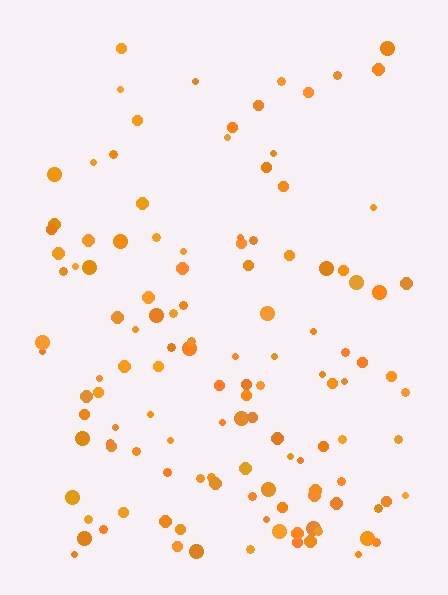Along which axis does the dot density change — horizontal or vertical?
Vertical.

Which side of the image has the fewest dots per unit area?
The top.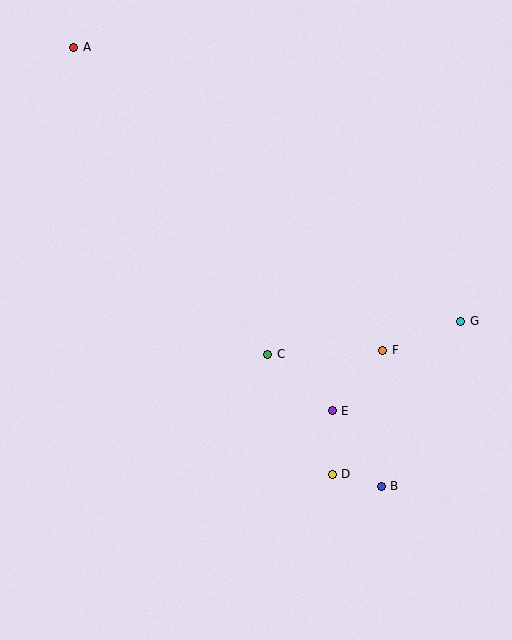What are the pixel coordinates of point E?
Point E is at (332, 411).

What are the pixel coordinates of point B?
Point B is at (381, 486).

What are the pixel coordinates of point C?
Point C is at (268, 354).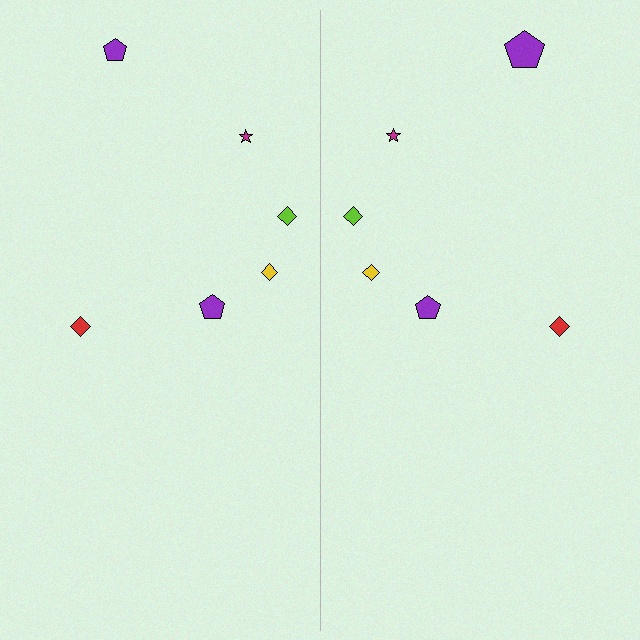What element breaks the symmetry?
The purple pentagon on the right side has a different size than its mirror counterpart.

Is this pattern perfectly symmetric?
No, the pattern is not perfectly symmetric. The purple pentagon on the right side has a different size than its mirror counterpart.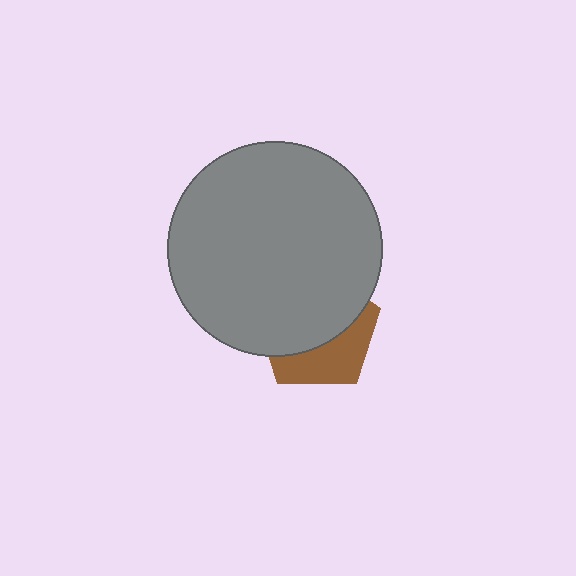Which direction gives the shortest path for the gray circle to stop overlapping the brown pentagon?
Moving up gives the shortest separation.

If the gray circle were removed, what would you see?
You would see the complete brown pentagon.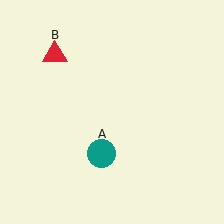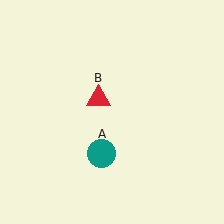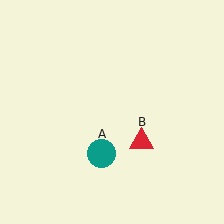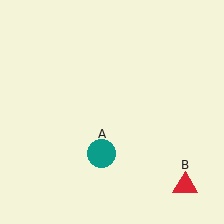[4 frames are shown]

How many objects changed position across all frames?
1 object changed position: red triangle (object B).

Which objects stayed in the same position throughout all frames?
Teal circle (object A) remained stationary.